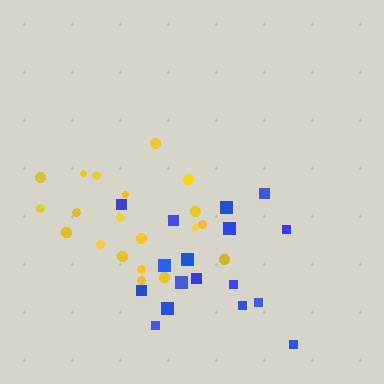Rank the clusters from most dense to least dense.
yellow, blue.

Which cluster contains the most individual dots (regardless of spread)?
Yellow (20).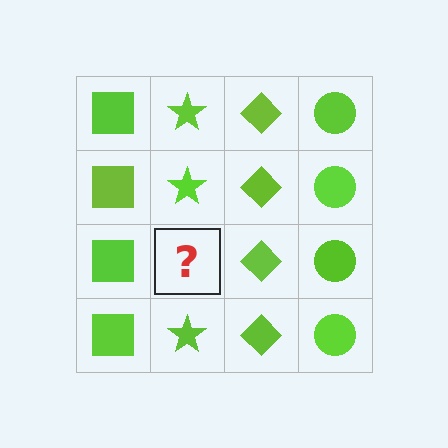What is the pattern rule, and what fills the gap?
The rule is that each column has a consistent shape. The gap should be filled with a lime star.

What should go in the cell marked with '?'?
The missing cell should contain a lime star.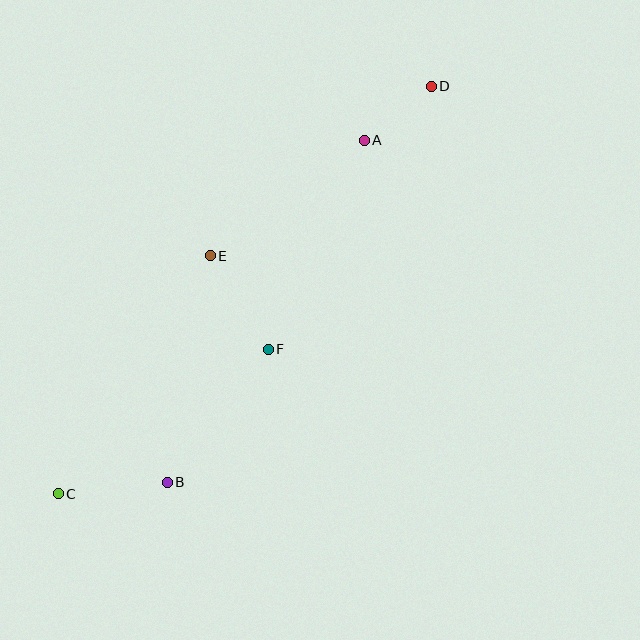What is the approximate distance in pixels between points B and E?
The distance between B and E is approximately 230 pixels.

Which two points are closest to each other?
Points A and D are closest to each other.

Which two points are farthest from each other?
Points C and D are farthest from each other.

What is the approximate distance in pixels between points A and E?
The distance between A and E is approximately 193 pixels.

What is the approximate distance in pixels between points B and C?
The distance between B and C is approximately 110 pixels.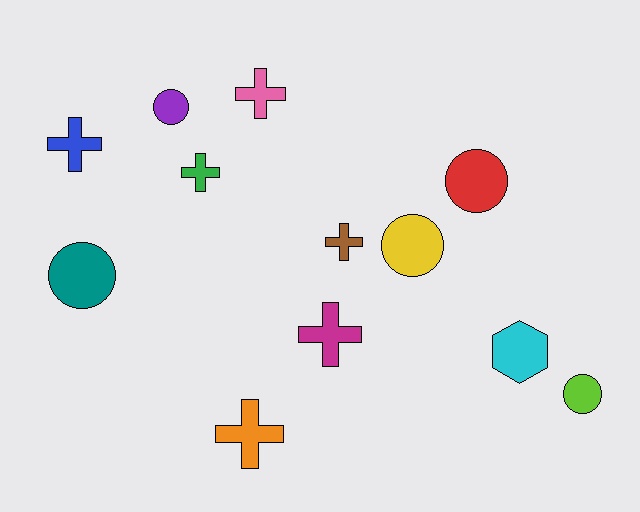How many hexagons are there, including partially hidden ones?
There is 1 hexagon.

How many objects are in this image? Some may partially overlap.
There are 12 objects.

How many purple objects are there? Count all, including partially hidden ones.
There is 1 purple object.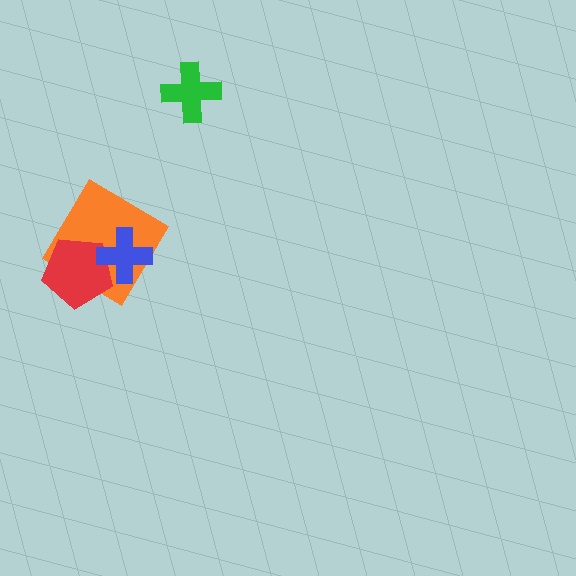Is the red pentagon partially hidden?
Yes, it is partially covered by another shape.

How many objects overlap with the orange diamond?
2 objects overlap with the orange diamond.